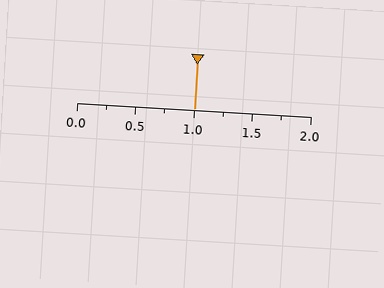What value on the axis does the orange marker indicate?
The marker indicates approximately 1.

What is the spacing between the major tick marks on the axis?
The major ticks are spaced 0.5 apart.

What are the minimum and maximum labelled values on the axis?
The axis runs from 0.0 to 2.0.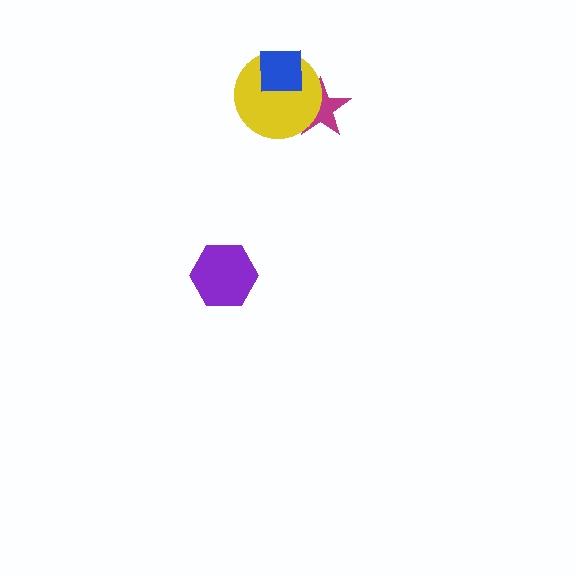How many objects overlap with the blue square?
1 object overlaps with the blue square.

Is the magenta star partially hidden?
Yes, it is partially covered by another shape.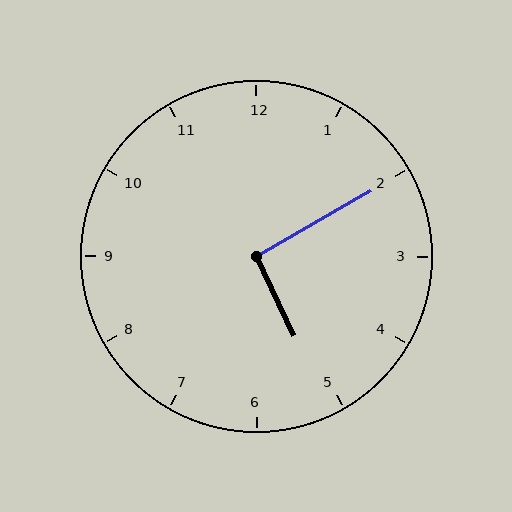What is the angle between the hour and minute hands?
Approximately 95 degrees.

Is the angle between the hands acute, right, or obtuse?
It is right.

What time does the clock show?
5:10.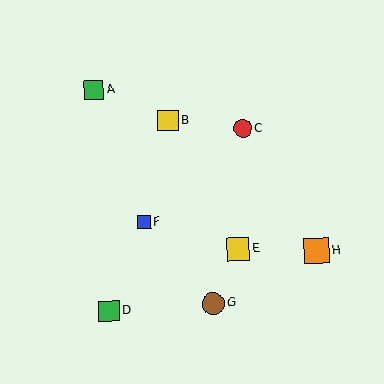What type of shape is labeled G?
Shape G is a brown circle.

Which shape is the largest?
The orange square (labeled H) is the largest.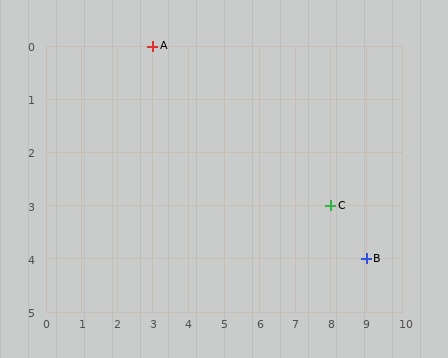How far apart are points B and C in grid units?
Points B and C are 1 column and 1 row apart (about 1.4 grid units diagonally).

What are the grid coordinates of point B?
Point B is at grid coordinates (9, 4).